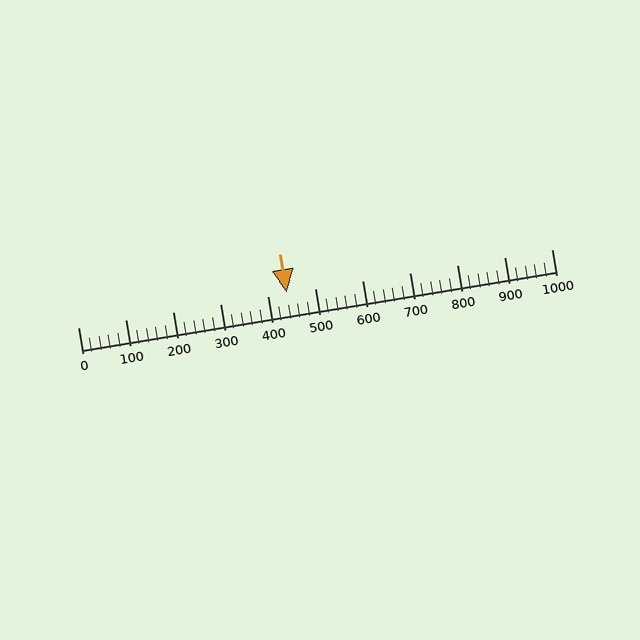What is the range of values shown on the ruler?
The ruler shows values from 0 to 1000.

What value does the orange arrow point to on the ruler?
The orange arrow points to approximately 440.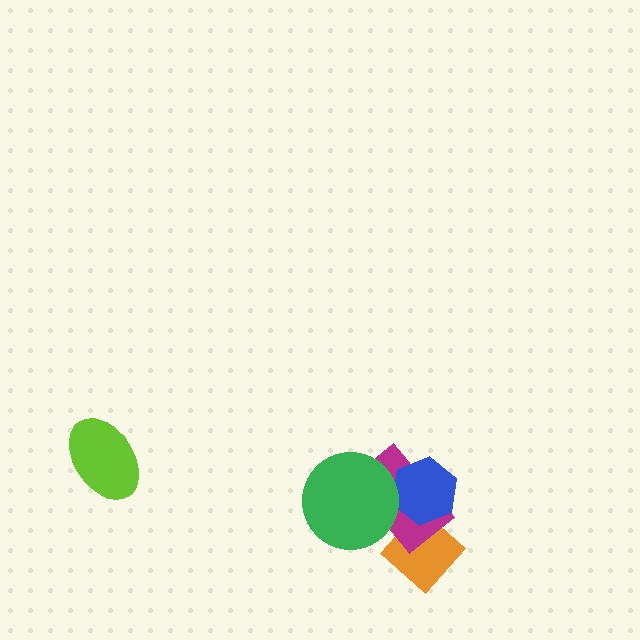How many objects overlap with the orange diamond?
1 object overlaps with the orange diamond.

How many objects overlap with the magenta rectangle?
3 objects overlap with the magenta rectangle.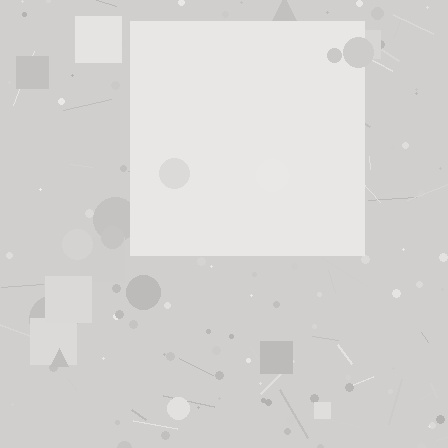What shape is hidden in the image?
A square is hidden in the image.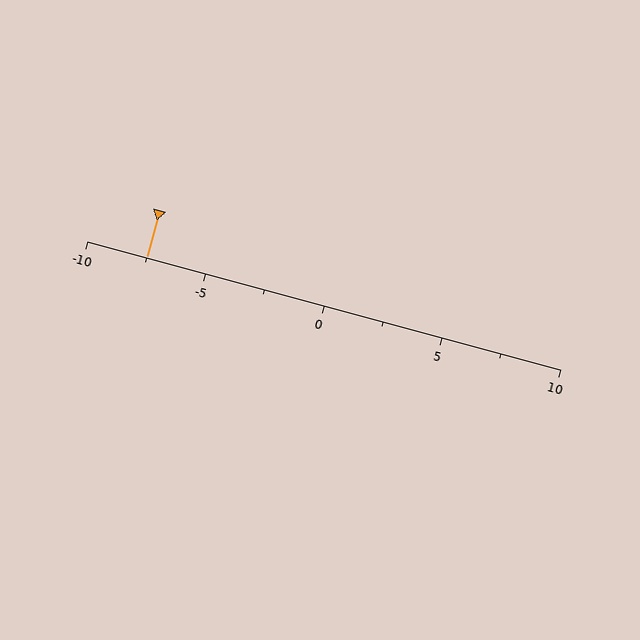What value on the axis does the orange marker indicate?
The marker indicates approximately -7.5.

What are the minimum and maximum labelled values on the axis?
The axis runs from -10 to 10.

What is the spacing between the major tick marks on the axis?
The major ticks are spaced 5 apart.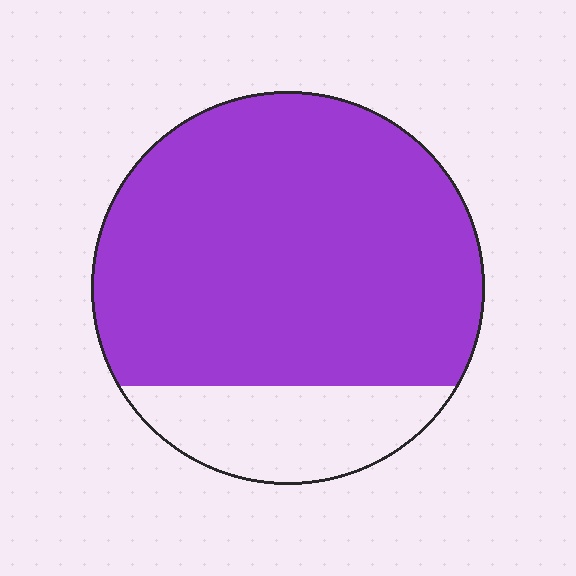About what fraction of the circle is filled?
About four fifths (4/5).